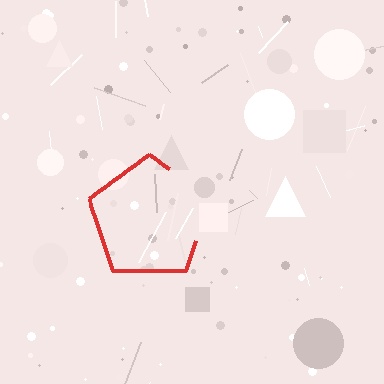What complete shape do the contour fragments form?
The contour fragments form a pentagon.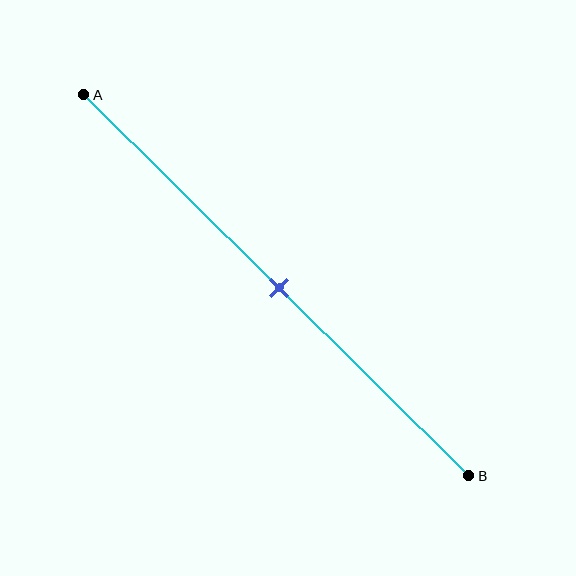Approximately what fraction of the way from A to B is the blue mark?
The blue mark is approximately 50% of the way from A to B.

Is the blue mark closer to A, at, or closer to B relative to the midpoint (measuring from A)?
The blue mark is approximately at the midpoint of segment AB.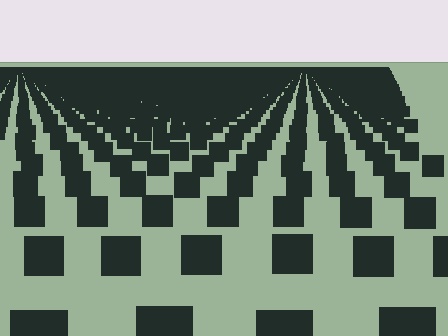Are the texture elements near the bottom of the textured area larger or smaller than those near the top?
Larger. Near the bottom, elements are closer to the viewer and appear at a bigger on-screen size.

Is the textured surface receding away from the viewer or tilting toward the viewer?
The surface is receding away from the viewer. Texture elements get smaller and denser toward the top.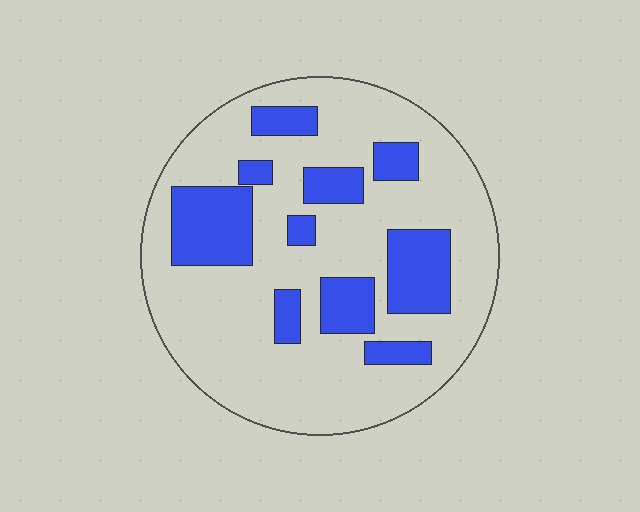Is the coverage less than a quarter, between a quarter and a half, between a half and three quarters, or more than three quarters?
Between a quarter and a half.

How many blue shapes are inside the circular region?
10.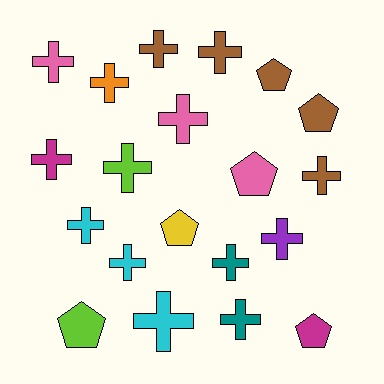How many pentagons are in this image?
There are 6 pentagons.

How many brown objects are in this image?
There are 5 brown objects.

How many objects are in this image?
There are 20 objects.